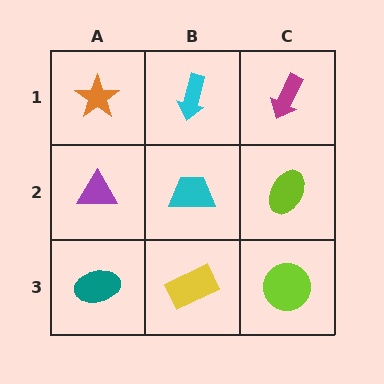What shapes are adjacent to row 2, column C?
A magenta arrow (row 1, column C), a lime circle (row 3, column C), a cyan trapezoid (row 2, column B).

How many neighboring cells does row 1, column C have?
2.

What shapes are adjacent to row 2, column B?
A cyan arrow (row 1, column B), a yellow rectangle (row 3, column B), a purple triangle (row 2, column A), a lime ellipse (row 2, column C).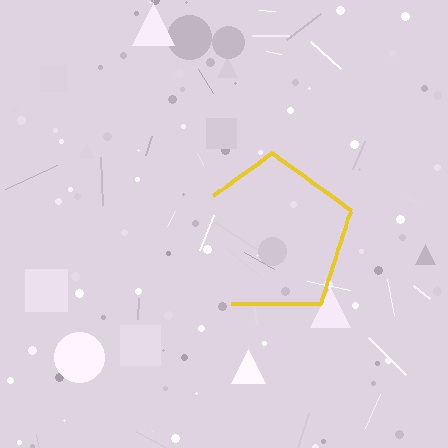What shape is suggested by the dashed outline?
The dashed outline suggests a pentagon.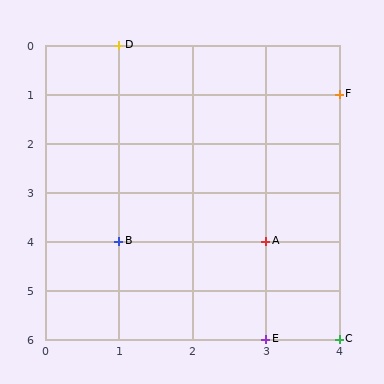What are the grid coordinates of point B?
Point B is at grid coordinates (1, 4).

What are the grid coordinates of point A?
Point A is at grid coordinates (3, 4).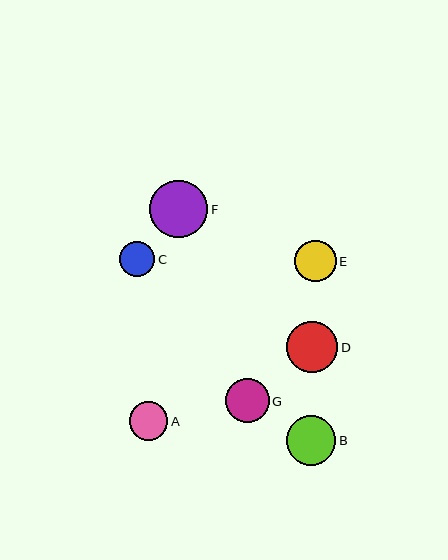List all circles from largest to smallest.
From largest to smallest: F, D, B, G, E, A, C.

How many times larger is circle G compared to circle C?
Circle G is approximately 1.2 times the size of circle C.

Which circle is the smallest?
Circle C is the smallest with a size of approximately 35 pixels.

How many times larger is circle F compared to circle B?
Circle F is approximately 1.2 times the size of circle B.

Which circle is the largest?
Circle F is the largest with a size of approximately 58 pixels.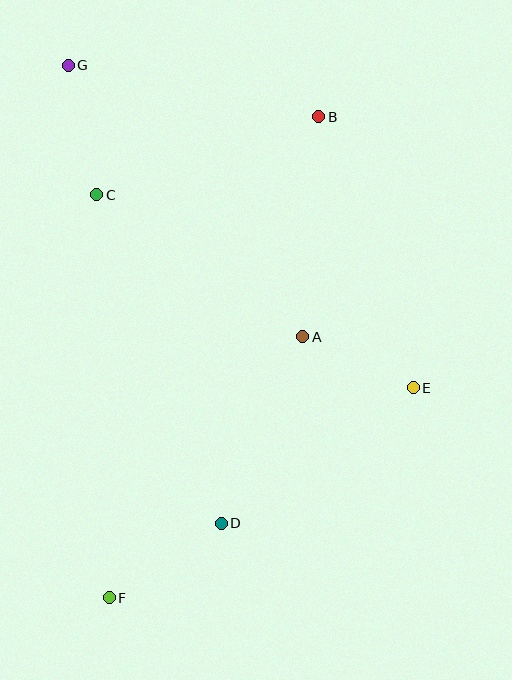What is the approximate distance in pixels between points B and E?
The distance between B and E is approximately 287 pixels.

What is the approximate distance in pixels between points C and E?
The distance between C and E is approximately 370 pixels.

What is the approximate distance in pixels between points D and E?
The distance between D and E is approximately 235 pixels.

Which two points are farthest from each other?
Points F and G are farthest from each other.